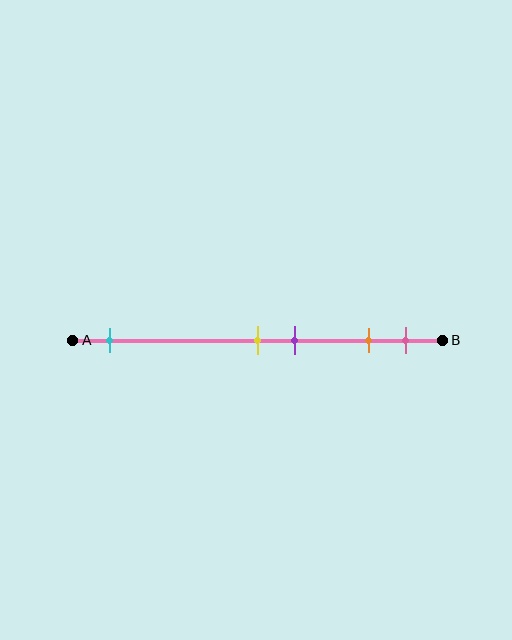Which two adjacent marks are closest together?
The yellow and purple marks are the closest adjacent pair.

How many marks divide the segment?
There are 5 marks dividing the segment.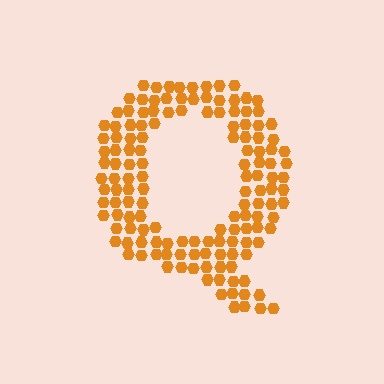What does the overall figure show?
The overall figure shows the letter Q.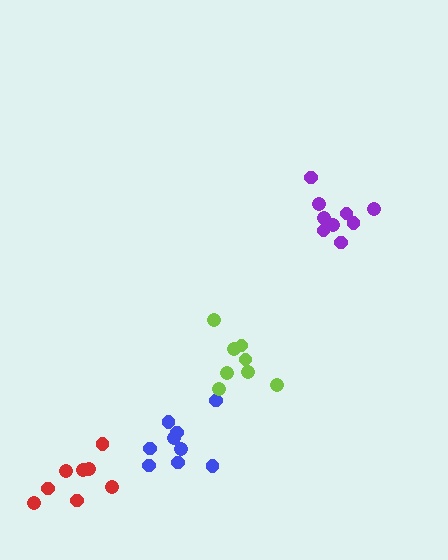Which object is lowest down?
The red cluster is bottommost.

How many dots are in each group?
Group 1: 9 dots, Group 2: 8 dots, Group 3: 9 dots, Group 4: 8 dots (34 total).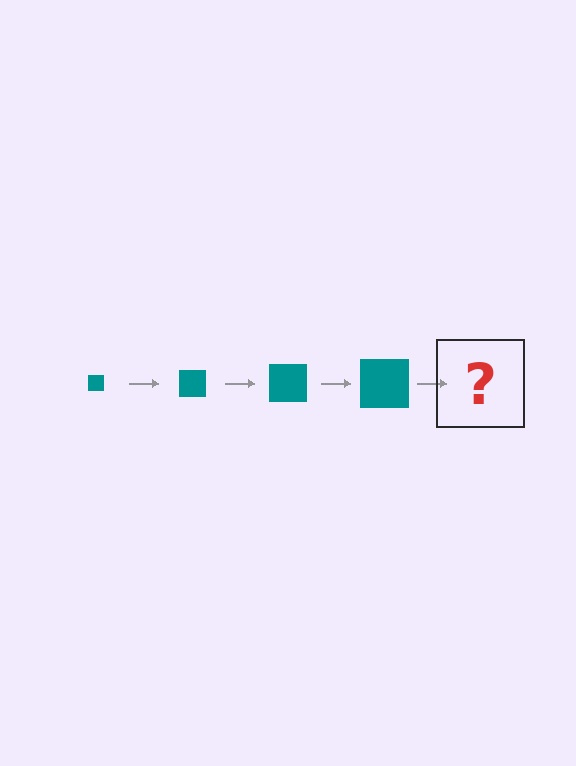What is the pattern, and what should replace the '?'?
The pattern is that the square gets progressively larger each step. The '?' should be a teal square, larger than the previous one.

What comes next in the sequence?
The next element should be a teal square, larger than the previous one.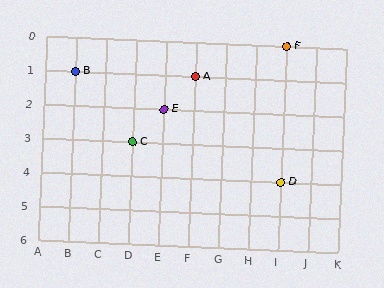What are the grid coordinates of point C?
Point C is at grid coordinates (D, 3).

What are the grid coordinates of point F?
Point F is at grid coordinates (I, 0).